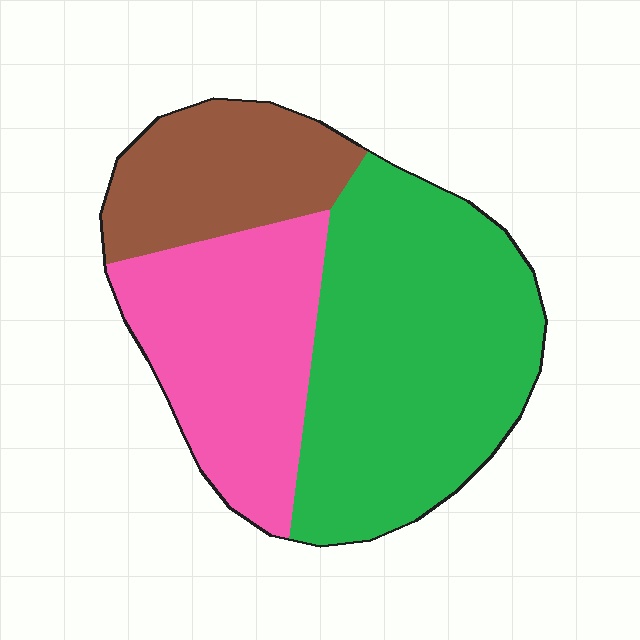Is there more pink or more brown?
Pink.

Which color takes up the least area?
Brown, at roughly 20%.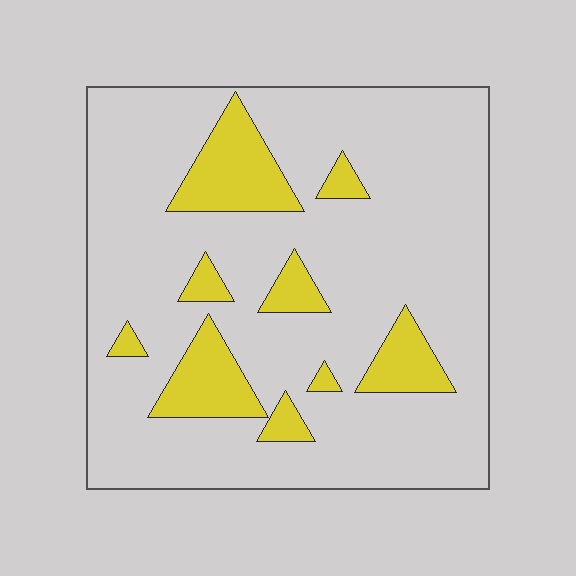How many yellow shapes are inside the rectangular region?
9.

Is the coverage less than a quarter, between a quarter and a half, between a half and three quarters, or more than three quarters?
Less than a quarter.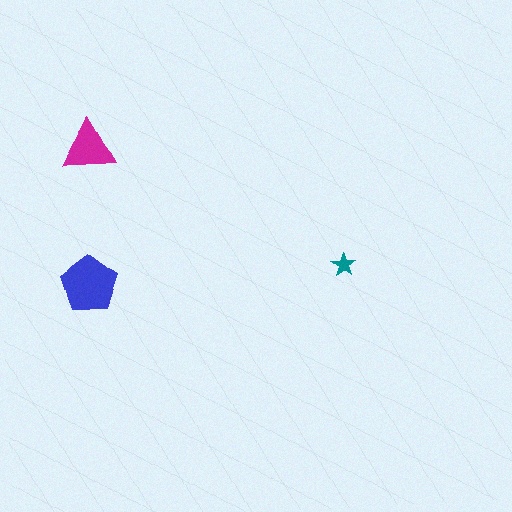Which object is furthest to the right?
The teal star is rightmost.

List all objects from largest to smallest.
The blue pentagon, the magenta triangle, the teal star.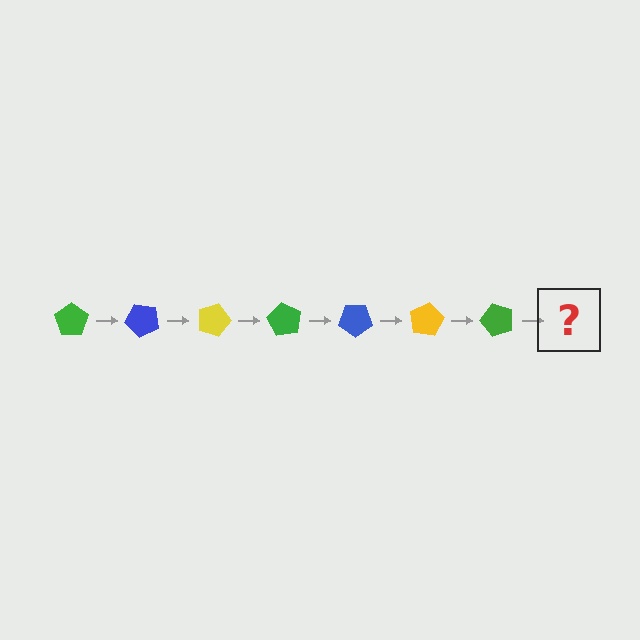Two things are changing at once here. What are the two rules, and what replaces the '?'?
The two rules are that it rotates 45 degrees each step and the color cycles through green, blue, and yellow. The '?' should be a blue pentagon, rotated 315 degrees from the start.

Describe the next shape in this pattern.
It should be a blue pentagon, rotated 315 degrees from the start.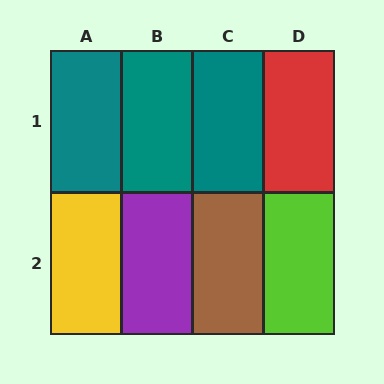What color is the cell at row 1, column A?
Teal.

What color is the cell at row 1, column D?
Red.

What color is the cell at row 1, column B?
Teal.